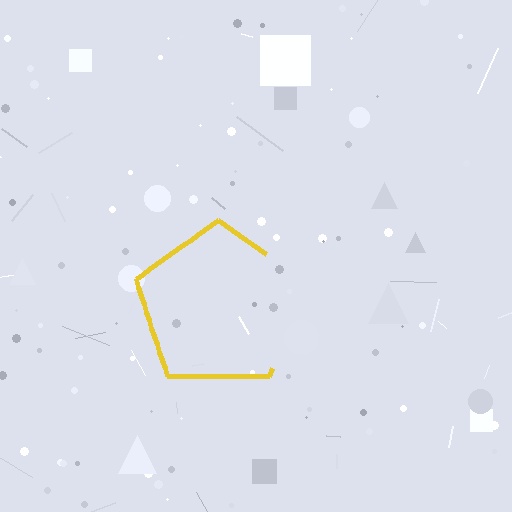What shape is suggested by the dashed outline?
The dashed outline suggests a pentagon.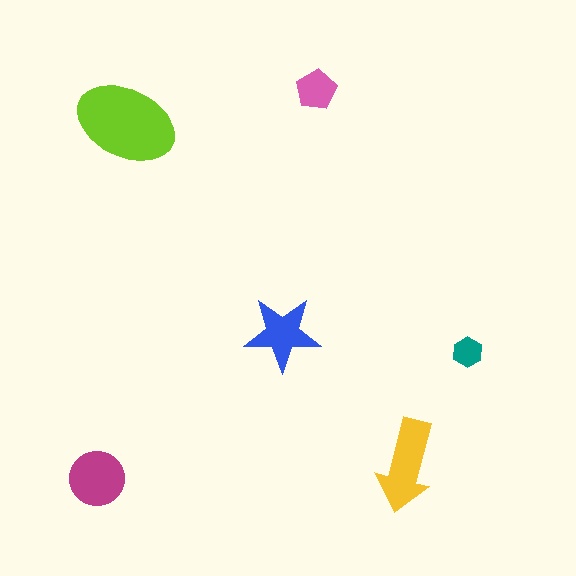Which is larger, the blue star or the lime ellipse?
The lime ellipse.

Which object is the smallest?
The teal hexagon.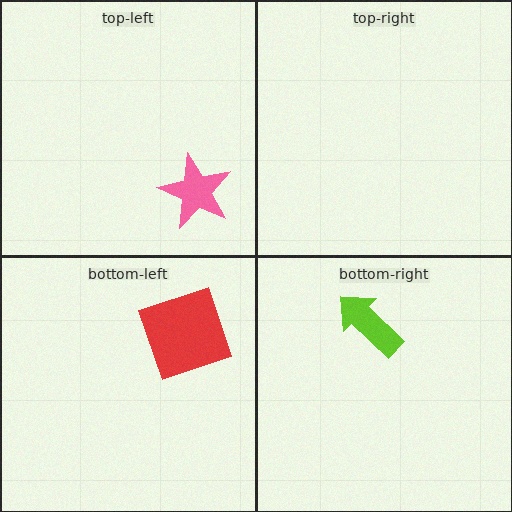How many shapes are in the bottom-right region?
1.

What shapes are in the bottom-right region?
The lime arrow.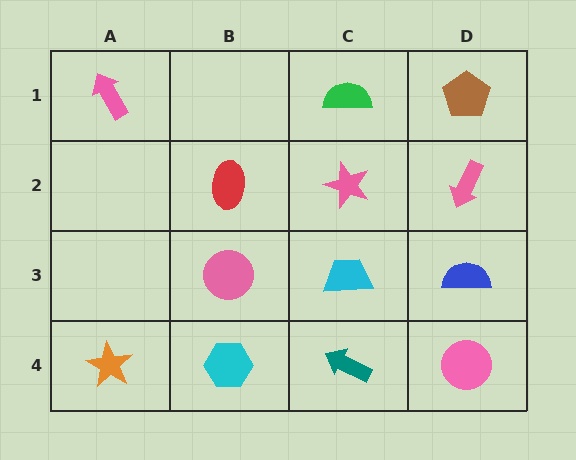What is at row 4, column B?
A cyan hexagon.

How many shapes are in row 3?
3 shapes.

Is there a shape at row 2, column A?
No, that cell is empty.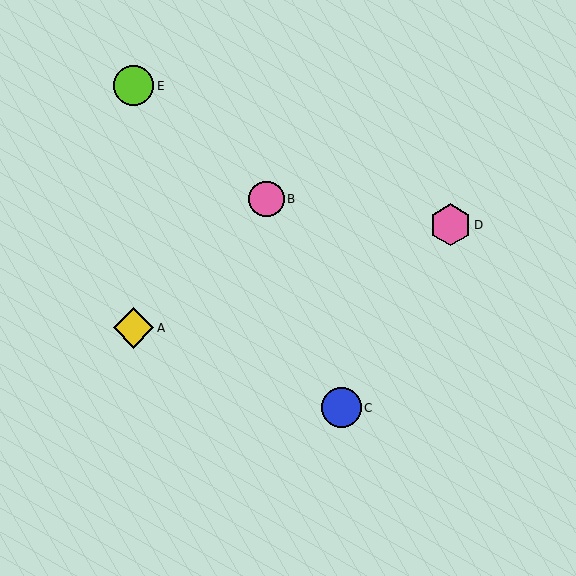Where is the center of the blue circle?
The center of the blue circle is at (341, 408).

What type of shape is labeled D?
Shape D is a pink hexagon.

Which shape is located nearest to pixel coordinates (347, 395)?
The blue circle (labeled C) at (341, 408) is nearest to that location.